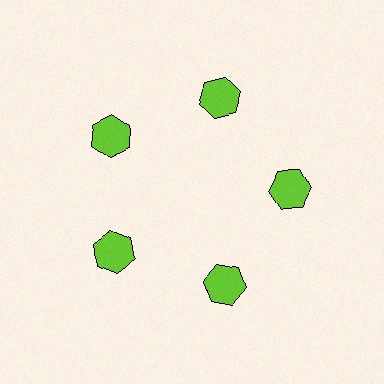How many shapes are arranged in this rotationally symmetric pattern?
There are 5 shapes, arranged in 5 groups of 1.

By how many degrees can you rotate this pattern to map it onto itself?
The pattern maps onto itself every 72 degrees of rotation.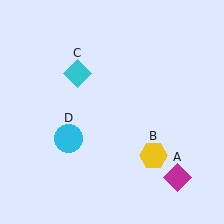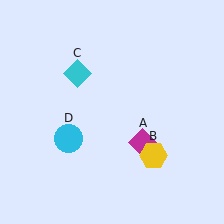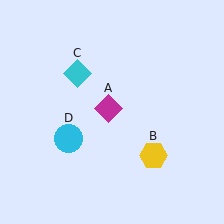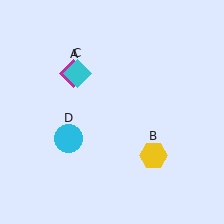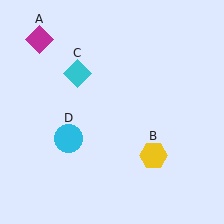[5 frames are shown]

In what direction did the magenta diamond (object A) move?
The magenta diamond (object A) moved up and to the left.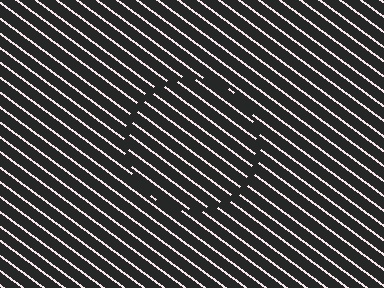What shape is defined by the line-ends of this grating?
An illusory circle. The interior of the shape contains the same grating, shifted by half a period — the contour is defined by the phase discontinuity where line-ends from the inner and outer gratings abut.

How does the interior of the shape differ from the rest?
The interior of the shape contains the same grating, shifted by half a period — the contour is defined by the phase discontinuity where line-ends from the inner and outer gratings abut.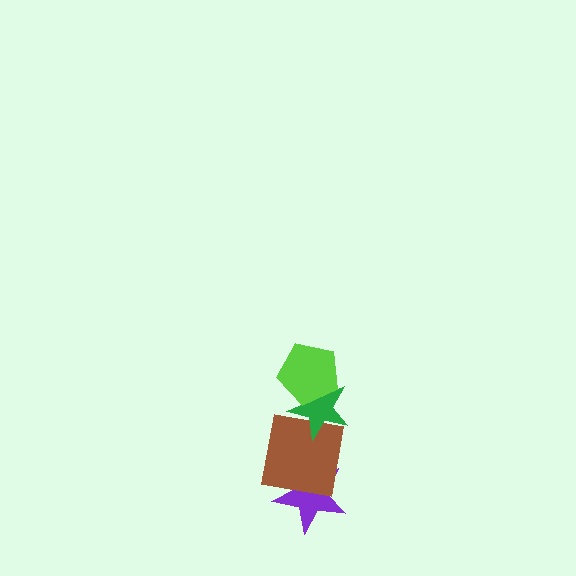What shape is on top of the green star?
The lime pentagon is on top of the green star.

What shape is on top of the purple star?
The brown square is on top of the purple star.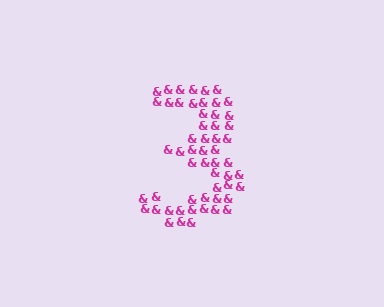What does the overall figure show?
The overall figure shows the digit 3.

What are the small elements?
The small elements are ampersands.